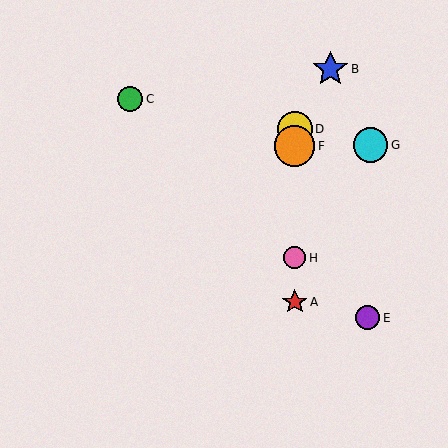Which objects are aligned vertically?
Objects A, D, F, H are aligned vertically.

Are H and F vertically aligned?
Yes, both are at x≈295.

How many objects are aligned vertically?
4 objects (A, D, F, H) are aligned vertically.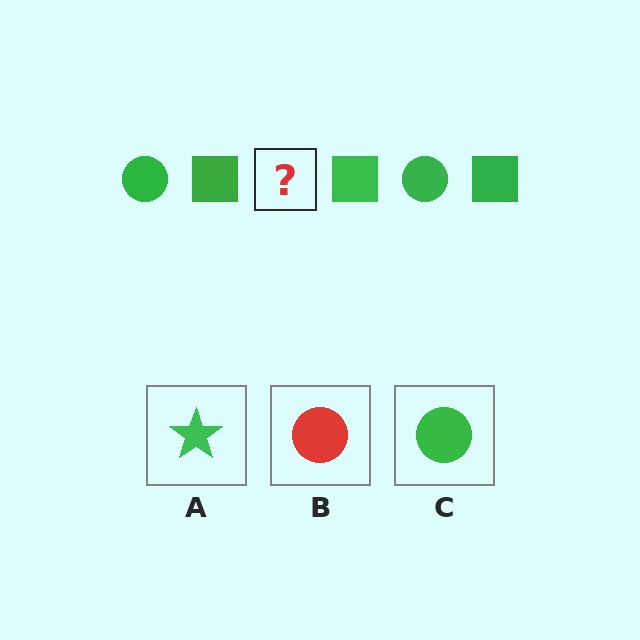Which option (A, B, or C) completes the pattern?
C.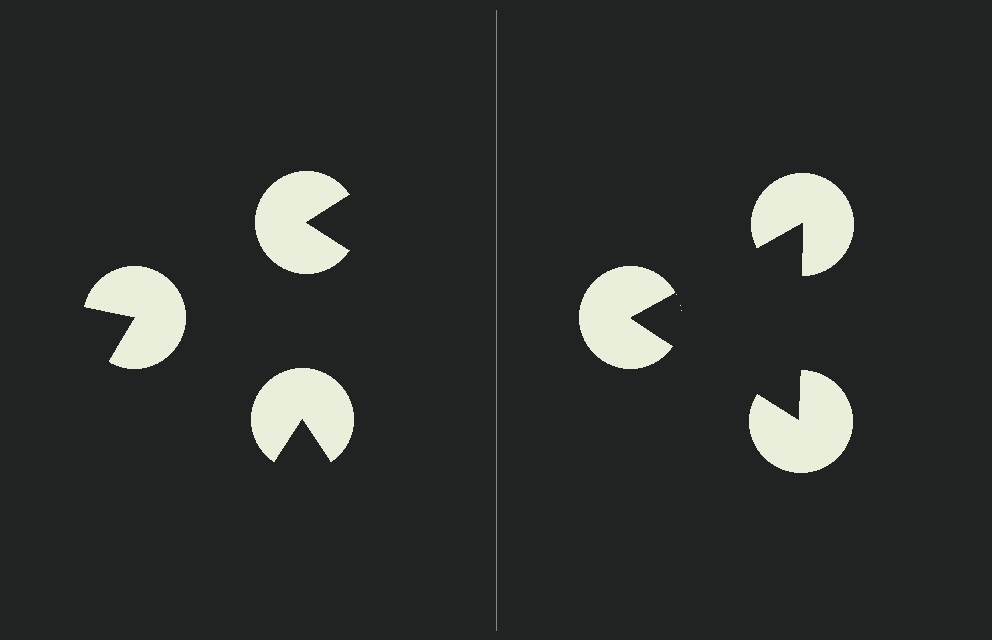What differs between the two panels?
The pac-man discs are positioned identically on both sides; only the wedge orientations differ. On the right they align to a triangle; on the left they are misaligned.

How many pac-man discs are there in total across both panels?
6 — 3 on each side.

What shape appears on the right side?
An illusory triangle.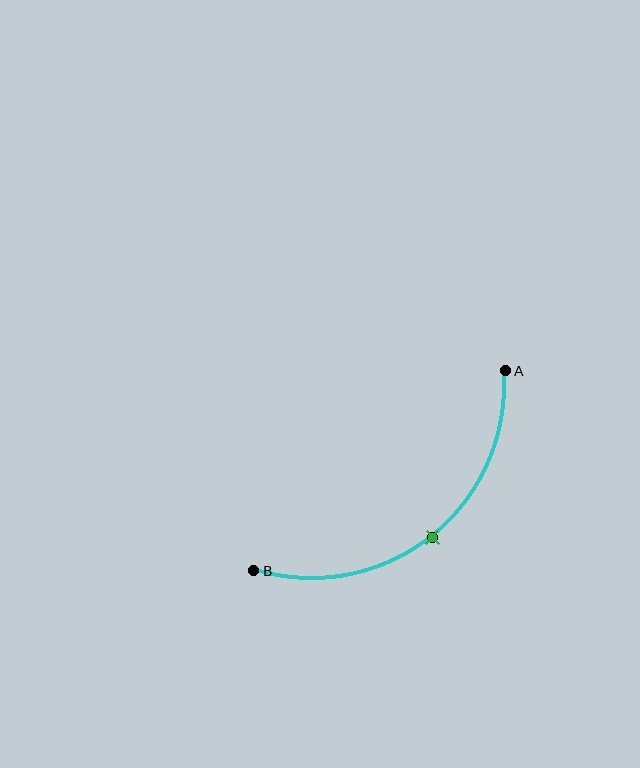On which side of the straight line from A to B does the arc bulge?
The arc bulges below and to the right of the straight line connecting A and B.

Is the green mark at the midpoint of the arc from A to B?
Yes. The green mark lies on the arc at equal arc-length from both A and B — it is the arc midpoint.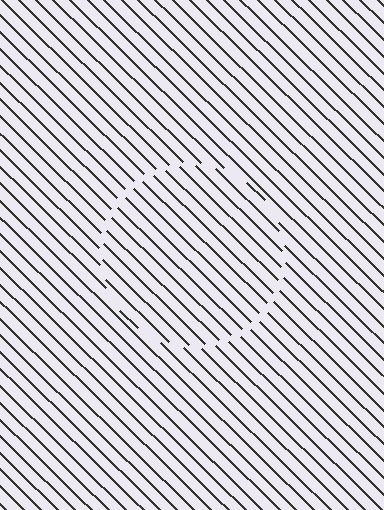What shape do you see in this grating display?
An illusory circle. The interior of the shape contains the same grating, shifted by half a period — the contour is defined by the phase discontinuity where line-ends from the inner and outer gratings abut.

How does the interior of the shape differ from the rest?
The interior of the shape contains the same grating, shifted by half a period — the contour is defined by the phase discontinuity where line-ends from the inner and outer gratings abut.